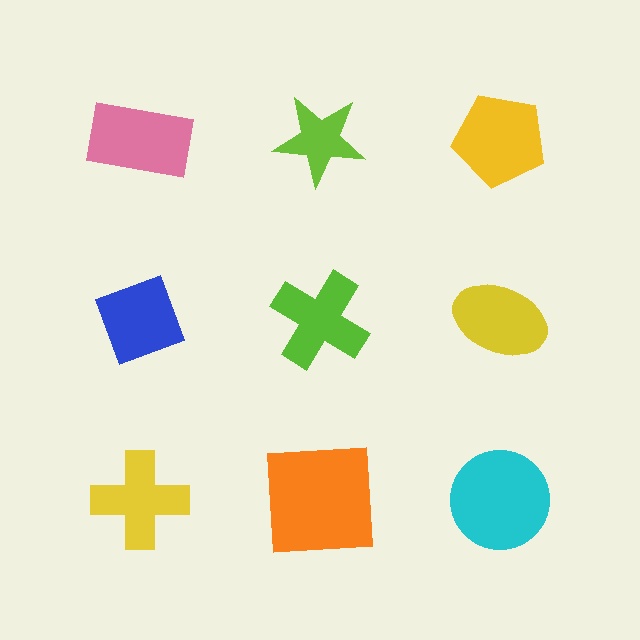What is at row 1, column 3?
A yellow pentagon.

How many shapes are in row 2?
3 shapes.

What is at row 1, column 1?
A pink rectangle.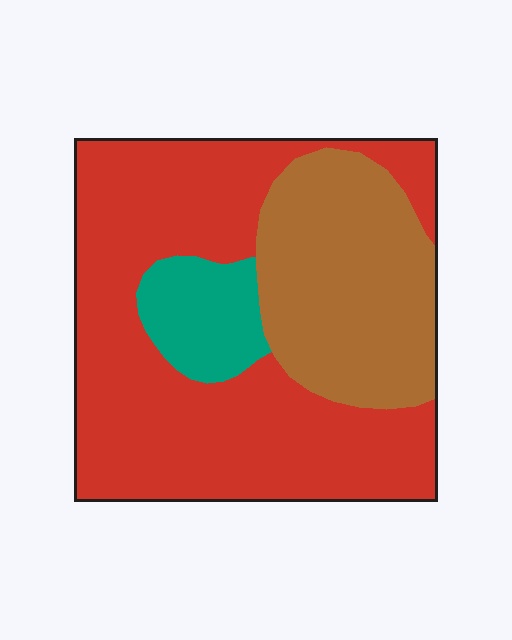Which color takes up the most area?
Red, at roughly 60%.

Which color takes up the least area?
Teal, at roughly 10%.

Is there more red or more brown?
Red.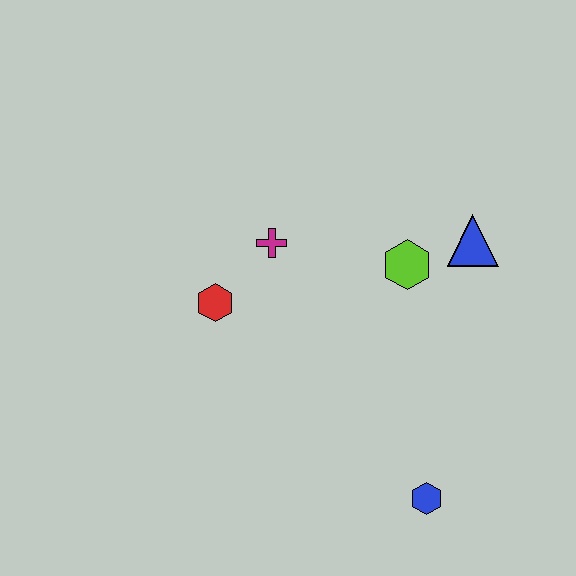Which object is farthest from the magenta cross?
The blue hexagon is farthest from the magenta cross.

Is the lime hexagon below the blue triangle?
Yes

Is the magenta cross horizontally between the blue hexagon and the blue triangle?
No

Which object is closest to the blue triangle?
The lime hexagon is closest to the blue triangle.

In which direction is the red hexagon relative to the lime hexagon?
The red hexagon is to the left of the lime hexagon.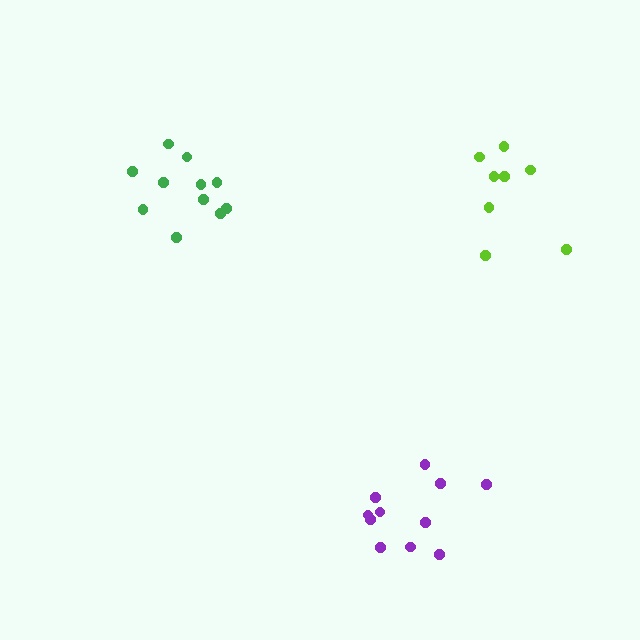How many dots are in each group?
Group 1: 11 dots, Group 2: 11 dots, Group 3: 8 dots (30 total).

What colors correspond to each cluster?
The clusters are colored: green, purple, lime.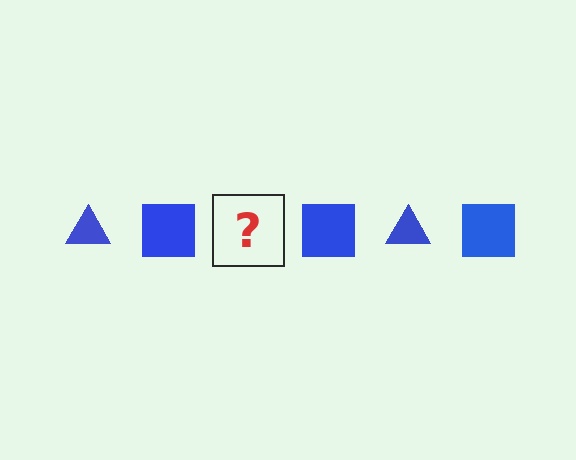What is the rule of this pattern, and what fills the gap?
The rule is that the pattern cycles through triangle, square shapes in blue. The gap should be filled with a blue triangle.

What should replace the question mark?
The question mark should be replaced with a blue triangle.